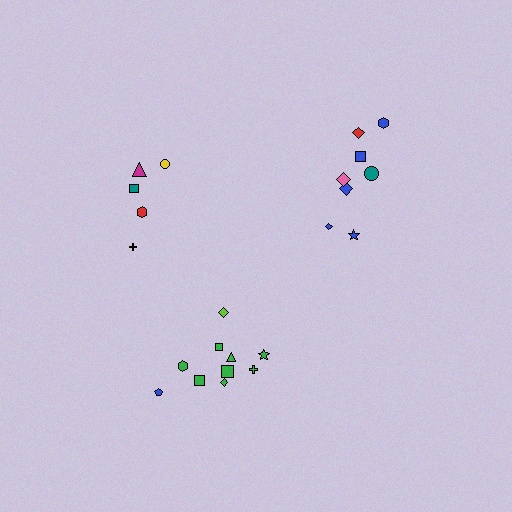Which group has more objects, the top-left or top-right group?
The top-right group.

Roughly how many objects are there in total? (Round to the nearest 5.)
Roughly 25 objects in total.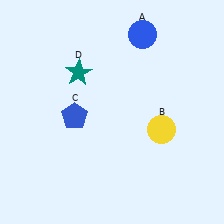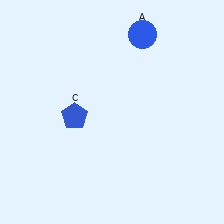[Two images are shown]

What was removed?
The teal star (D), the yellow circle (B) were removed in Image 2.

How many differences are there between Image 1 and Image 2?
There are 2 differences between the two images.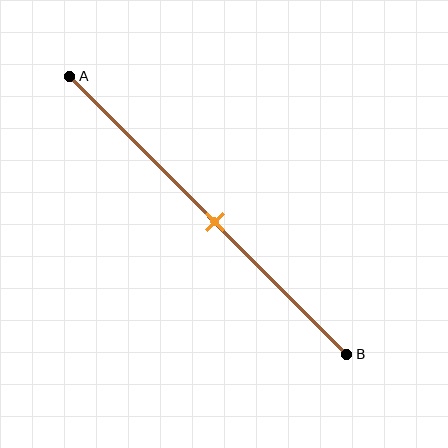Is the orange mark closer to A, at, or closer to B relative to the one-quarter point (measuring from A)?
The orange mark is closer to point B than the one-quarter point of segment AB.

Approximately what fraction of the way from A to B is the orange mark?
The orange mark is approximately 50% of the way from A to B.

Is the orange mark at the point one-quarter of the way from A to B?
No, the mark is at about 50% from A, not at the 25% one-quarter point.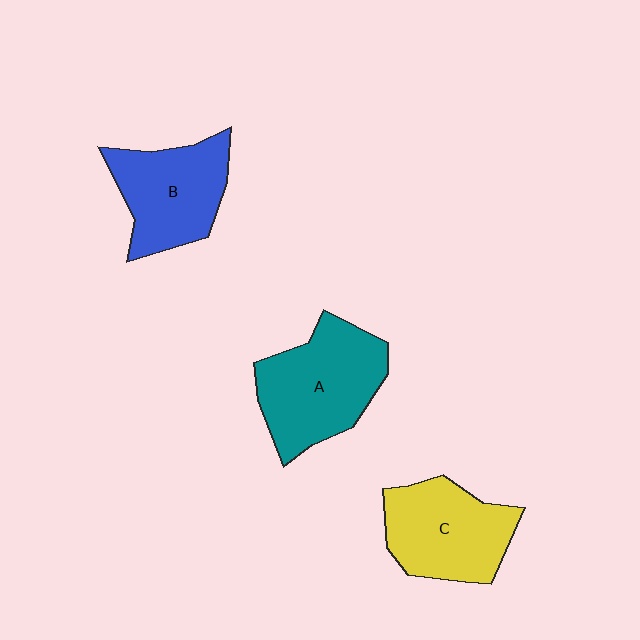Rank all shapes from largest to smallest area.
From largest to smallest: A (teal), C (yellow), B (blue).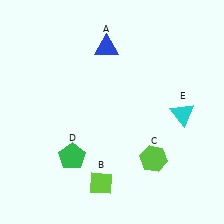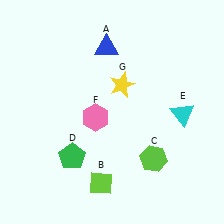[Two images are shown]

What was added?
A pink hexagon (F), a yellow star (G) were added in Image 2.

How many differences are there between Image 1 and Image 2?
There are 2 differences between the two images.